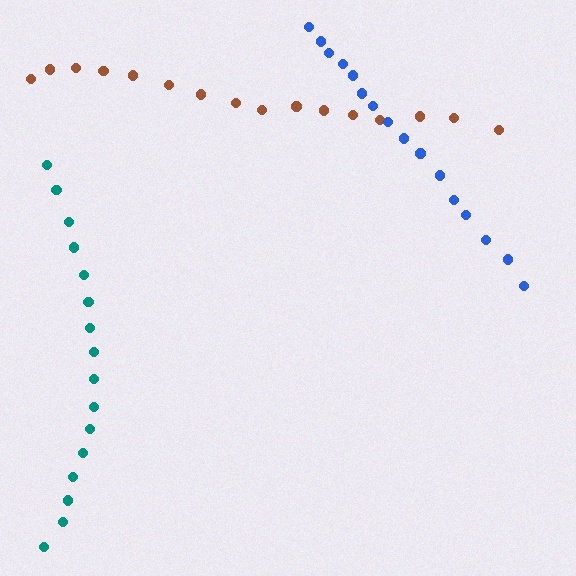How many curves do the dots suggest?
There are 3 distinct paths.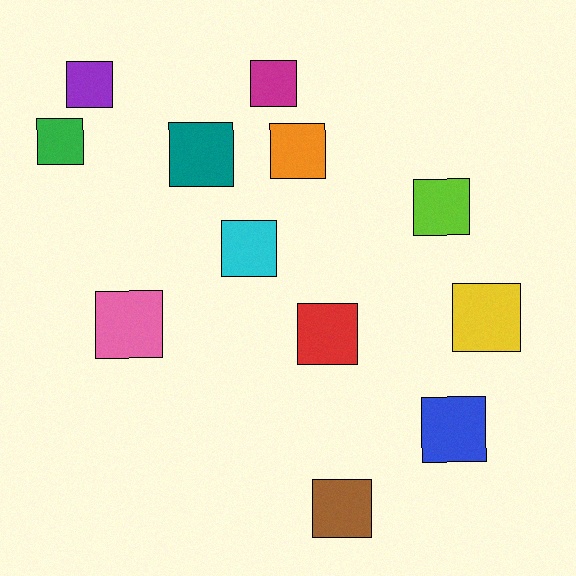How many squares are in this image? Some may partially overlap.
There are 12 squares.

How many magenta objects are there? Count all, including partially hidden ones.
There is 1 magenta object.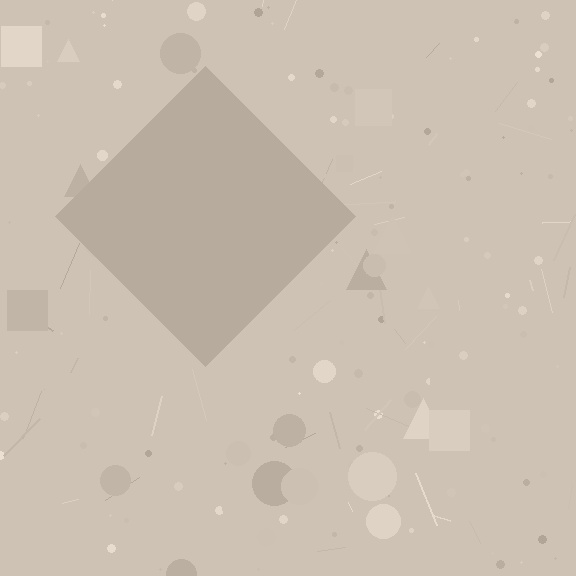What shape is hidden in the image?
A diamond is hidden in the image.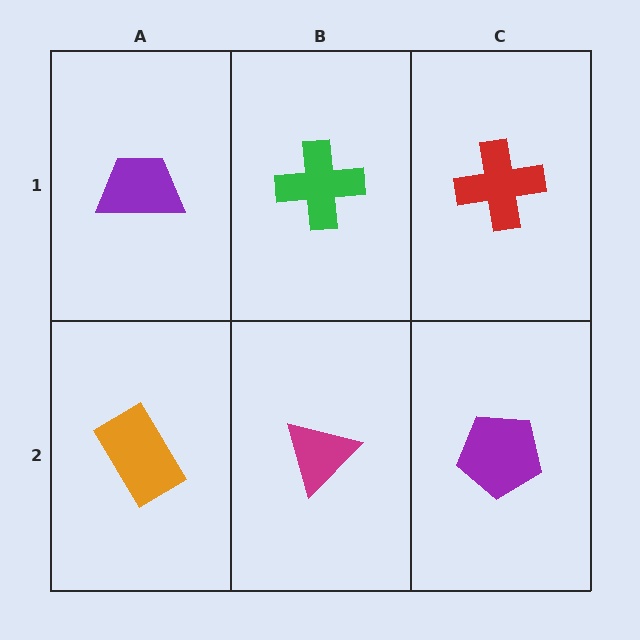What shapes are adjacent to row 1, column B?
A magenta triangle (row 2, column B), a purple trapezoid (row 1, column A), a red cross (row 1, column C).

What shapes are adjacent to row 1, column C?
A purple pentagon (row 2, column C), a green cross (row 1, column B).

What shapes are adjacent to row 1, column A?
An orange rectangle (row 2, column A), a green cross (row 1, column B).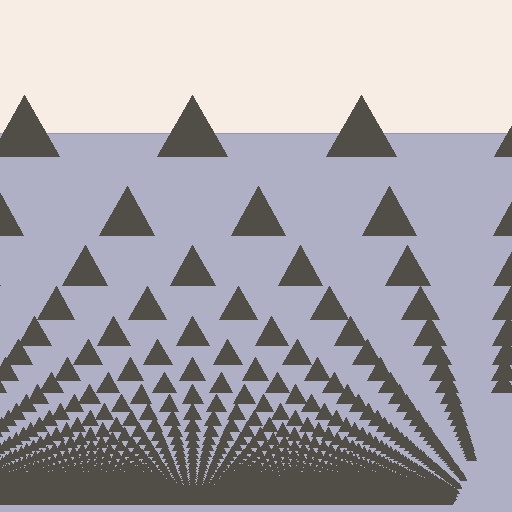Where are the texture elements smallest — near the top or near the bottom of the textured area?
Near the bottom.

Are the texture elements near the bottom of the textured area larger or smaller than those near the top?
Smaller. The gradient is inverted — elements near the bottom are smaller and denser.